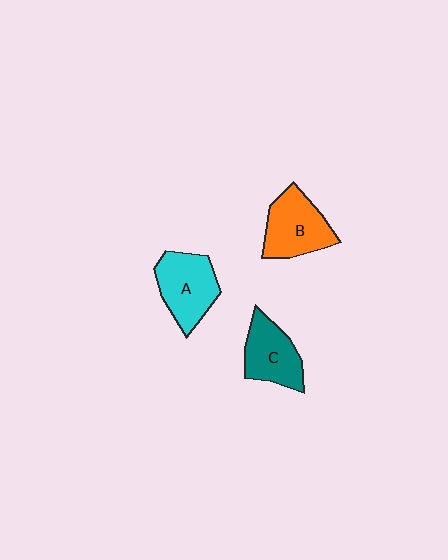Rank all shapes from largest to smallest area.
From largest to smallest: B (orange), A (cyan), C (teal).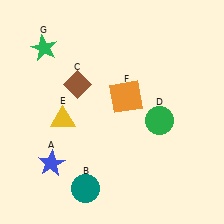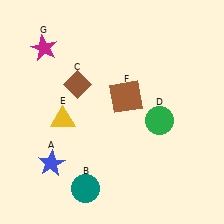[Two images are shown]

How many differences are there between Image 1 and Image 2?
There are 2 differences between the two images.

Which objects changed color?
F changed from orange to brown. G changed from green to magenta.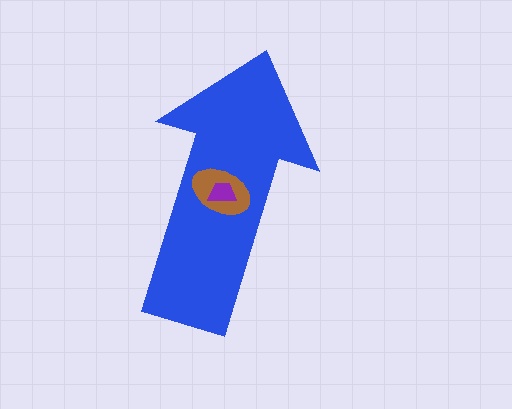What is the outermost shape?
The blue arrow.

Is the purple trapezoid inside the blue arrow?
Yes.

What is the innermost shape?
The purple trapezoid.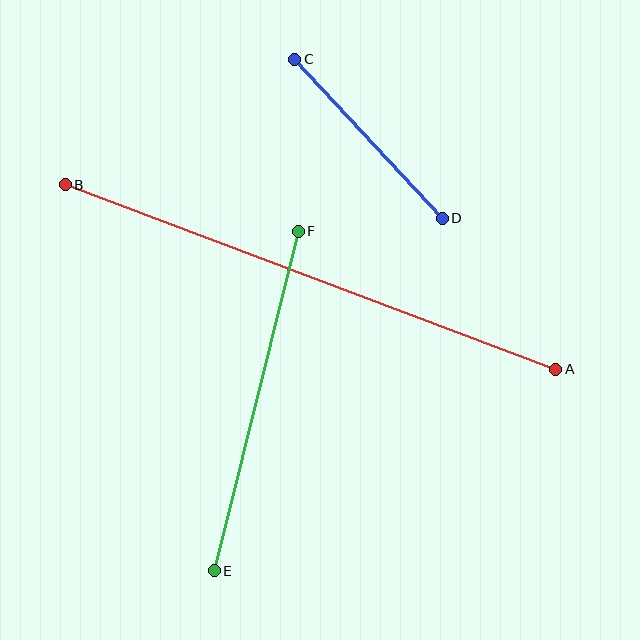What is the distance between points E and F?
The distance is approximately 350 pixels.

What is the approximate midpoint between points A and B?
The midpoint is at approximately (311, 277) pixels.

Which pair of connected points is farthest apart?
Points A and B are farthest apart.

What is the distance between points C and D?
The distance is approximately 217 pixels.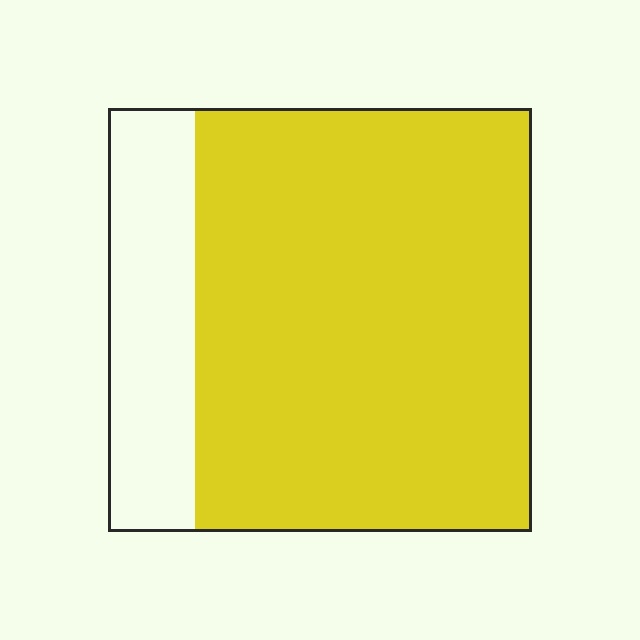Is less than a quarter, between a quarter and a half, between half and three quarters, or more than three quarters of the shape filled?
More than three quarters.